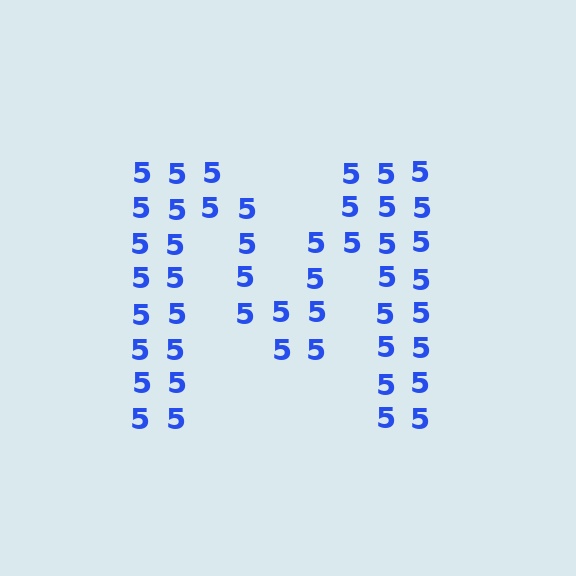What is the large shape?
The large shape is the letter M.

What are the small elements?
The small elements are digit 5's.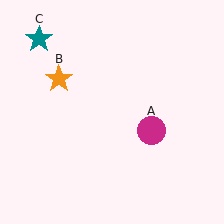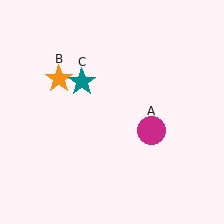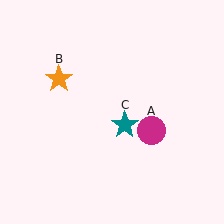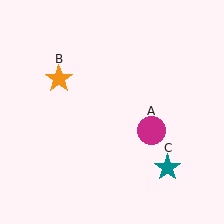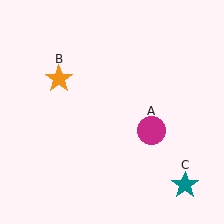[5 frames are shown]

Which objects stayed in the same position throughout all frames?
Magenta circle (object A) and orange star (object B) remained stationary.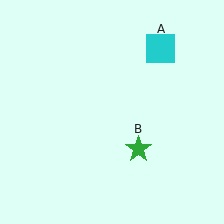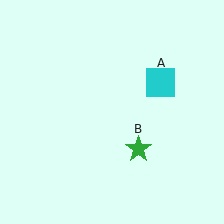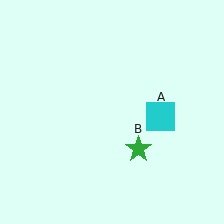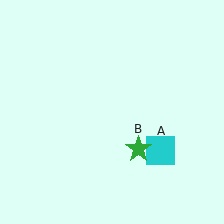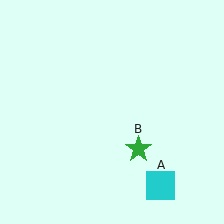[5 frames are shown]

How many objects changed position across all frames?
1 object changed position: cyan square (object A).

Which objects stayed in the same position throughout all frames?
Green star (object B) remained stationary.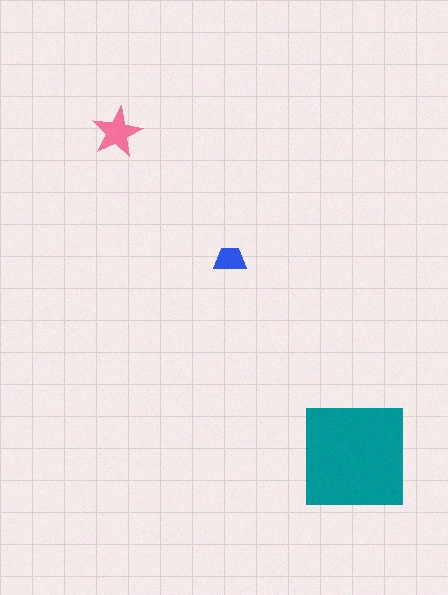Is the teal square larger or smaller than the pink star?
Larger.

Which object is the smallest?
The blue trapezoid.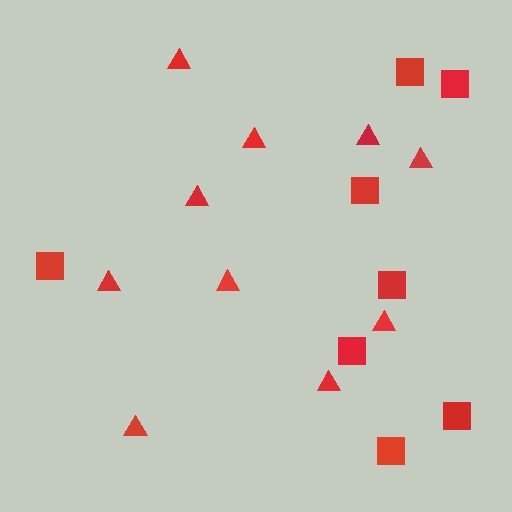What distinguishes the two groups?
There are 2 groups: one group of squares (8) and one group of triangles (10).